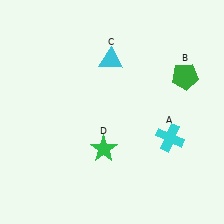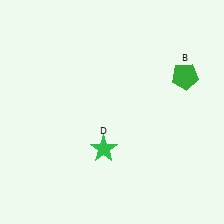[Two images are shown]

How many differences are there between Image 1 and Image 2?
There are 2 differences between the two images.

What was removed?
The cyan triangle (C), the cyan cross (A) were removed in Image 2.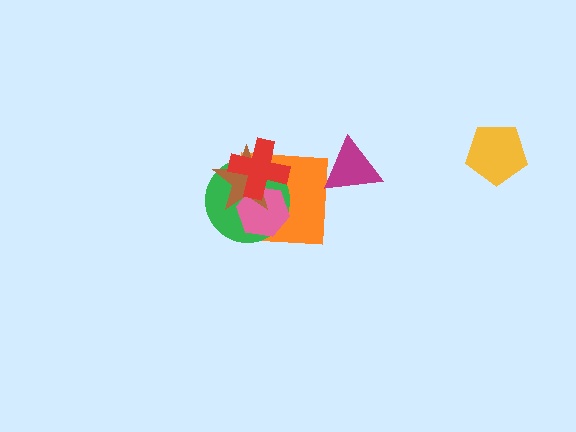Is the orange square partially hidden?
Yes, it is partially covered by another shape.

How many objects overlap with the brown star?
4 objects overlap with the brown star.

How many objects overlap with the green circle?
4 objects overlap with the green circle.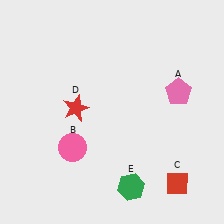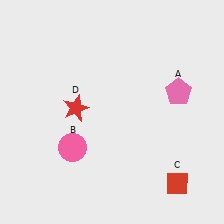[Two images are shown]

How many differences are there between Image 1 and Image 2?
There is 1 difference between the two images.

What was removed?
The green hexagon (E) was removed in Image 2.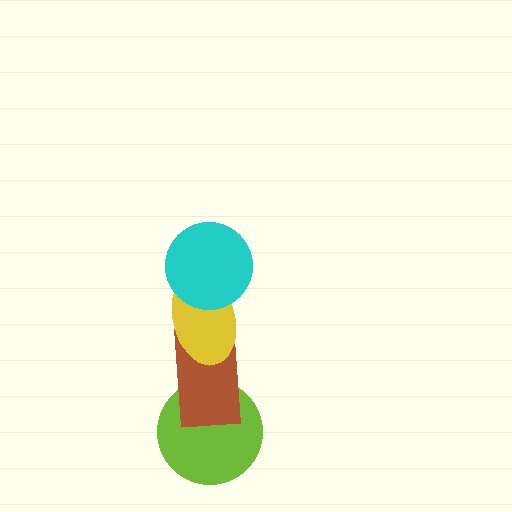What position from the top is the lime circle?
The lime circle is 4th from the top.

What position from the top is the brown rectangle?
The brown rectangle is 3rd from the top.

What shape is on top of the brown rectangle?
The yellow ellipse is on top of the brown rectangle.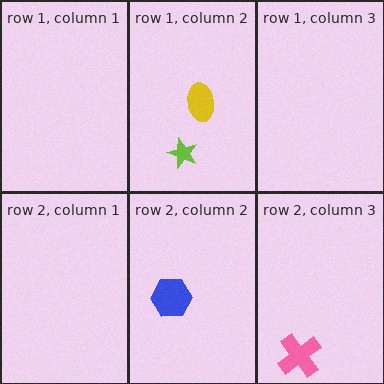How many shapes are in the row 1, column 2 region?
2.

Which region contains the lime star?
The row 1, column 2 region.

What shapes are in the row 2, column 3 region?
The pink cross.